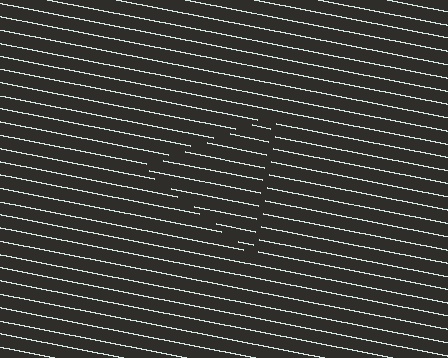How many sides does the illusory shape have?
3 sides — the line-ends trace a triangle.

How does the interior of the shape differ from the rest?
The interior of the shape contains the same grating, shifted by half a period — the contour is defined by the phase discontinuity where line-ends from the inner and outer gratings abut.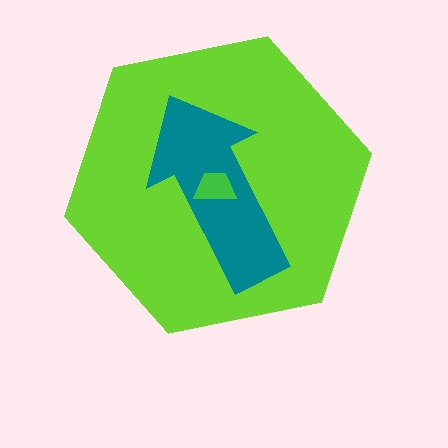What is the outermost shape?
The lime hexagon.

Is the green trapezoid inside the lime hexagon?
Yes.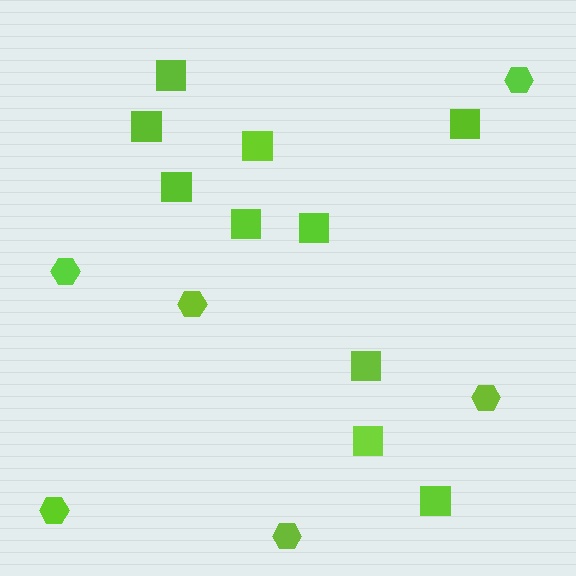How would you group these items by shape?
There are 2 groups: one group of squares (10) and one group of hexagons (6).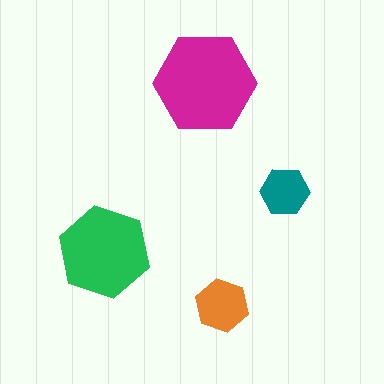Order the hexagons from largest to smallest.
the magenta one, the green one, the orange one, the teal one.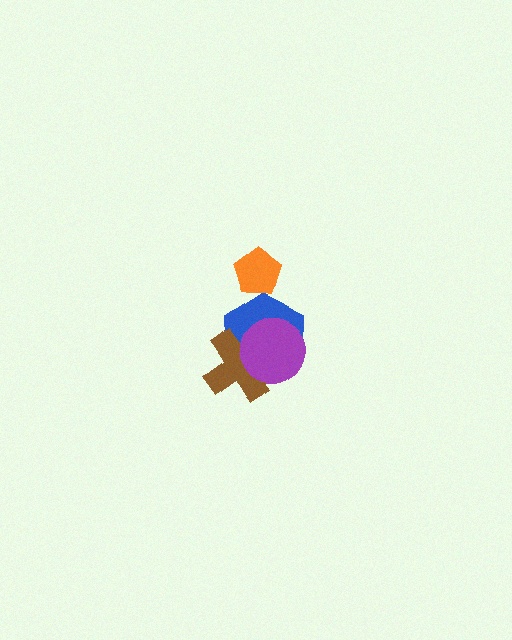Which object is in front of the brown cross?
The purple circle is in front of the brown cross.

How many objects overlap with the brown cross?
2 objects overlap with the brown cross.